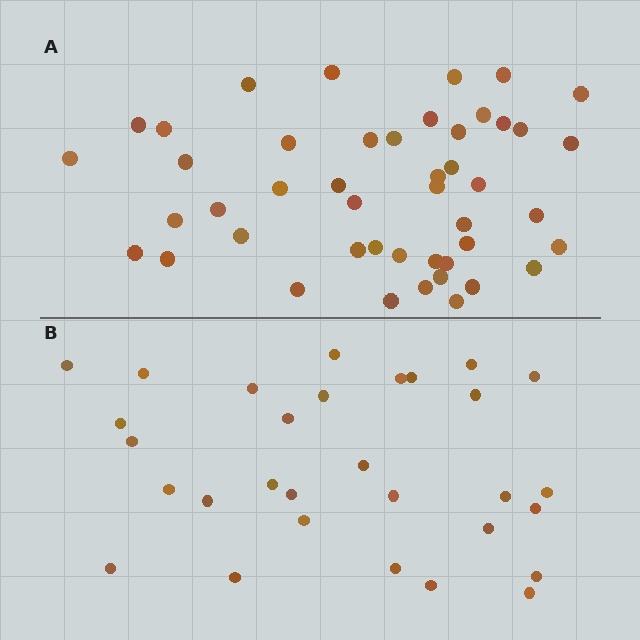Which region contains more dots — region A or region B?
Region A (the top region) has more dots.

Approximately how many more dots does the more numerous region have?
Region A has approximately 15 more dots than region B.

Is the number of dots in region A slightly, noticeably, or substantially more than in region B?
Region A has substantially more. The ratio is roughly 1.5 to 1.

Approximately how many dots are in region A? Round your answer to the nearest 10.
About 50 dots. (The exact count is 46, which rounds to 50.)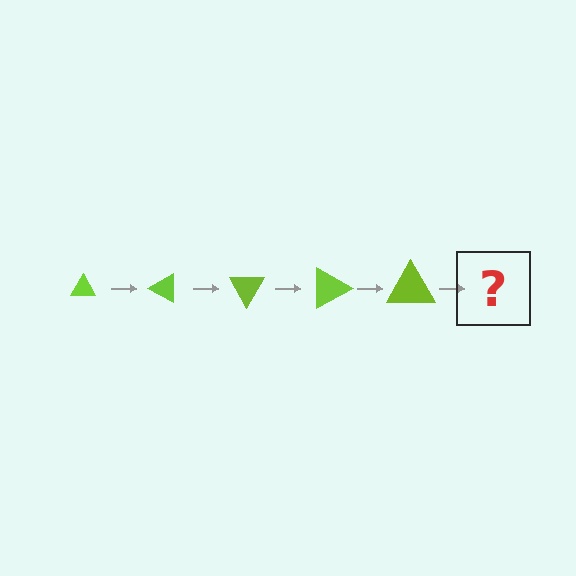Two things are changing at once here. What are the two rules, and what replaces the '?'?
The two rules are that the triangle grows larger each step and it rotates 30 degrees each step. The '?' should be a triangle, larger than the previous one and rotated 150 degrees from the start.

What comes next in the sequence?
The next element should be a triangle, larger than the previous one and rotated 150 degrees from the start.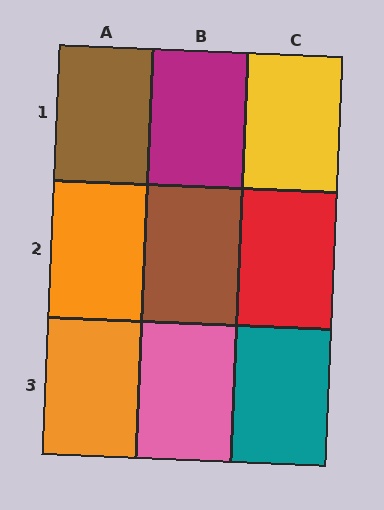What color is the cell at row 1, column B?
Magenta.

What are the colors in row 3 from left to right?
Orange, pink, teal.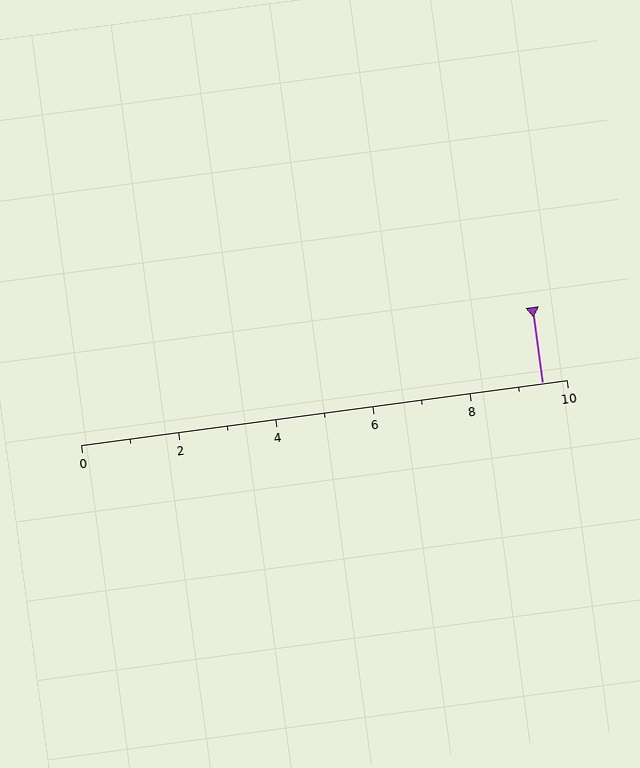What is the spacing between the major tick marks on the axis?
The major ticks are spaced 2 apart.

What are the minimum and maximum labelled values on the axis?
The axis runs from 0 to 10.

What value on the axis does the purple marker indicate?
The marker indicates approximately 9.5.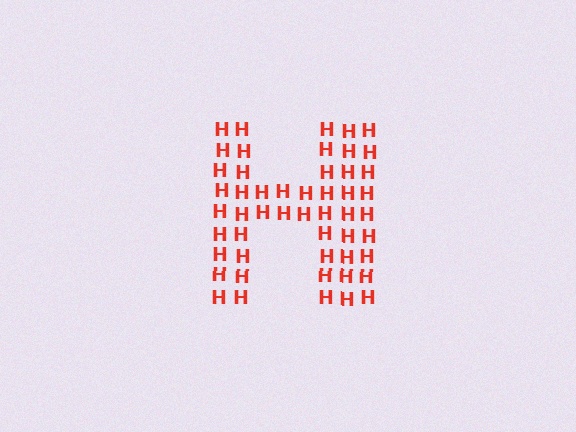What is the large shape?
The large shape is the letter H.